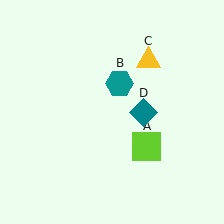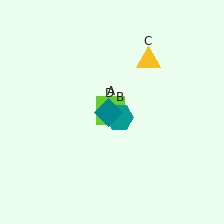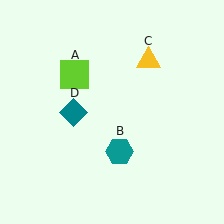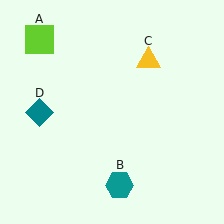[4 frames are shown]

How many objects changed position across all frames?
3 objects changed position: lime square (object A), teal hexagon (object B), teal diamond (object D).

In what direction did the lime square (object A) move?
The lime square (object A) moved up and to the left.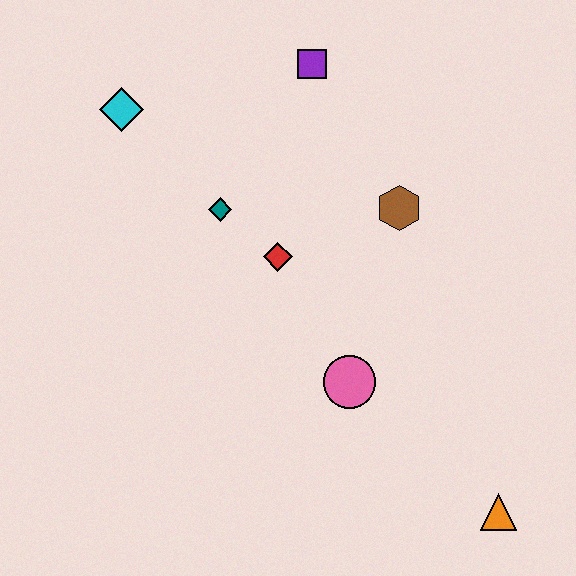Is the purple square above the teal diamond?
Yes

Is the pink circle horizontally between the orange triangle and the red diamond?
Yes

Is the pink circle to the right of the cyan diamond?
Yes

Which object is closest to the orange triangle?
The pink circle is closest to the orange triangle.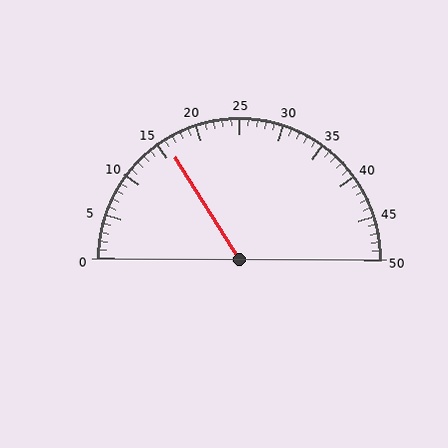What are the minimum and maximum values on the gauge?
The gauge ranges from 0 to 50.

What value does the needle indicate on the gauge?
The needle indicates approximately 16.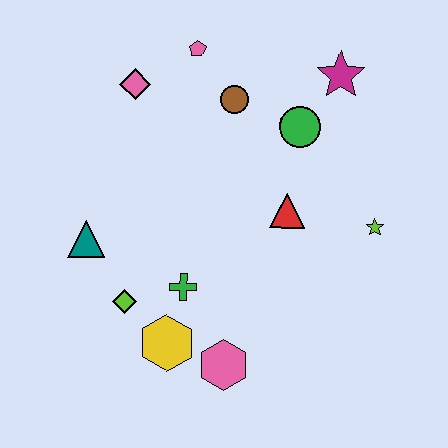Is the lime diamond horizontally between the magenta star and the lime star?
No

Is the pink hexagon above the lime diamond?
No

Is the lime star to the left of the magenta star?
No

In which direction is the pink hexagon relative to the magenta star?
The pink hexagon is below the magenta star.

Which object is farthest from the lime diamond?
The magenta star is farthest from the lime diamond.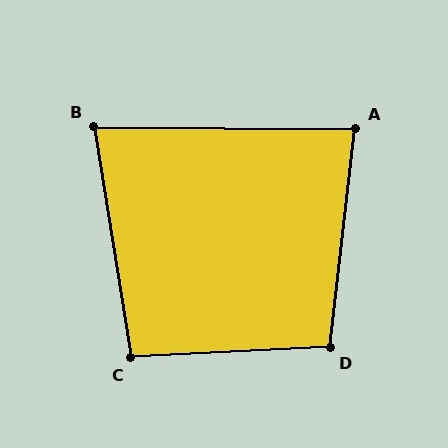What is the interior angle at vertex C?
Approximately 96 degrees (obtuse).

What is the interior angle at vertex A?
Approximately 84 degrees (acute).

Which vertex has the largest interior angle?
D, at approximately 100 degrees.